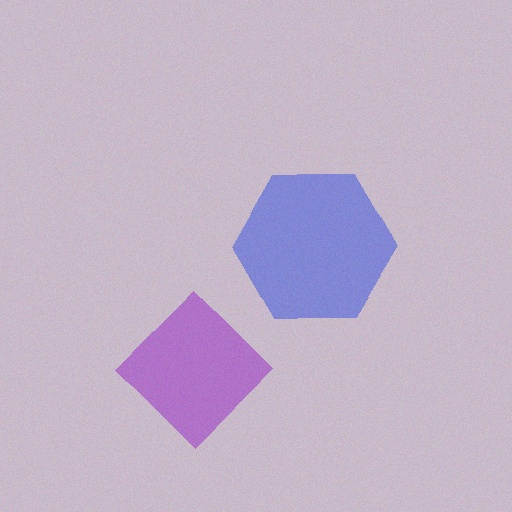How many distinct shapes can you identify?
There are 2 distinct shapes: a purple diamond, a blue hexagon.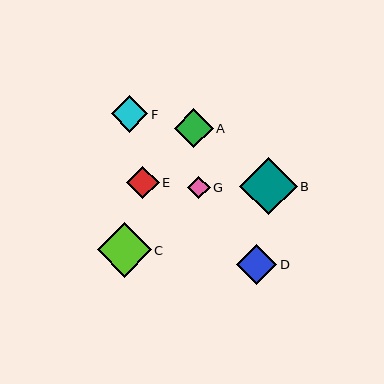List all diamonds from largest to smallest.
From largest to smallest: B, C, D, A, F, E, G.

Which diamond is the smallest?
Diamond G is the smallest with a size of approximately 23 pixels.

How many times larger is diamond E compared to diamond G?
Diamond E is approximately 1.4 times the size of diamond G.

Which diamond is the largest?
Diamond B is the largest with a size of approximately 57 pixels.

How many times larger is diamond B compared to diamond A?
Diamond B is approximately 1.5 times the size of diamond A.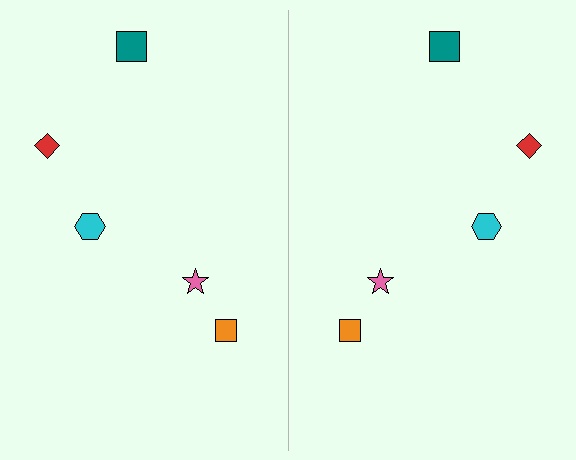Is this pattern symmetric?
Yes, this pattern has bilateral (reflection) symmetry.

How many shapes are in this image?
There are 10 shapes in this image.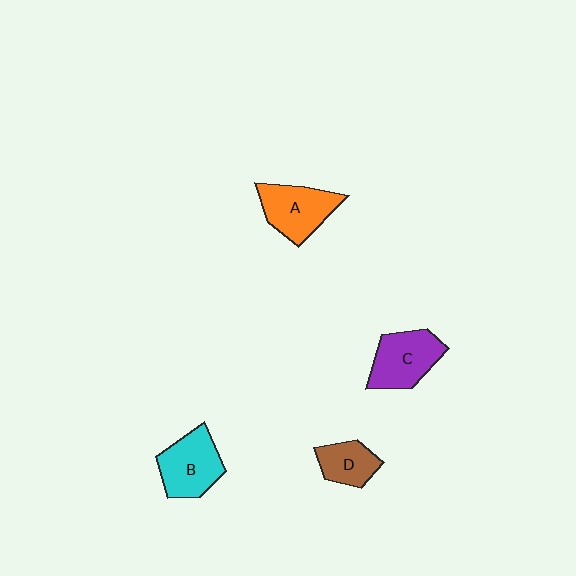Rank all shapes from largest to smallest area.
From largest to smallest: B (cyan), C (purple), A (orange), D (brown).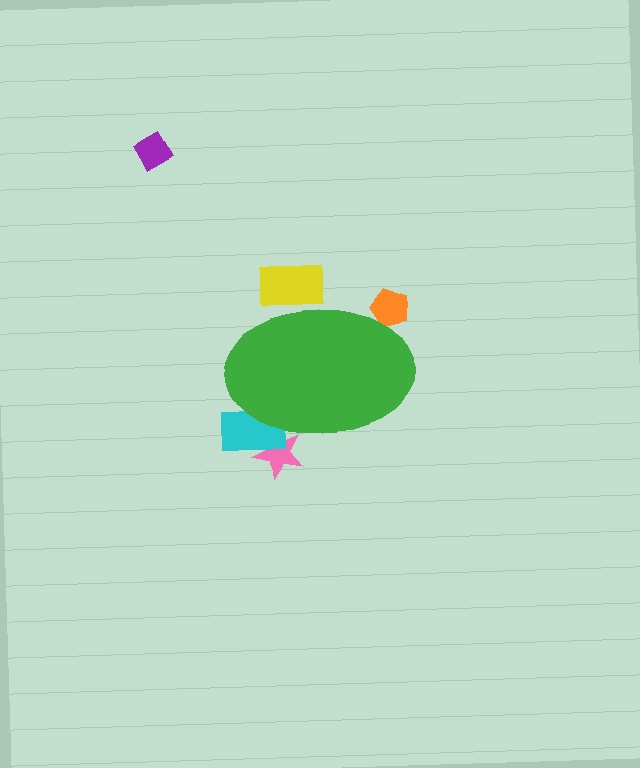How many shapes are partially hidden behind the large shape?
4 shapes are partially hidden.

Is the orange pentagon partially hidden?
Yes, the orange pentagon is partially hidden behind the green ellipse.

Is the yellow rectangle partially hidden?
Yes, the yellow rectangle is partially hidden behind the green ellipse.